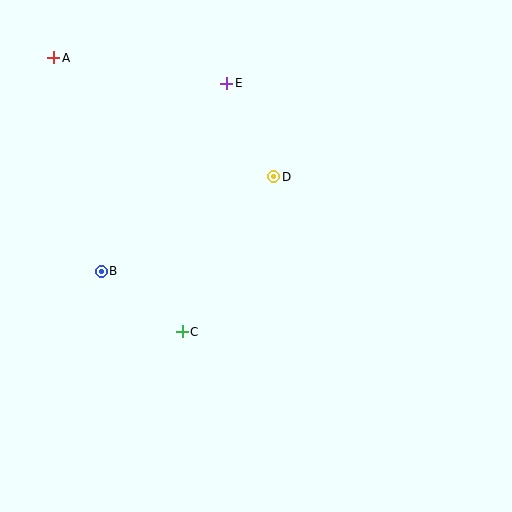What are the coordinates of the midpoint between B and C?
The midpoint between B and C is at (142, 302).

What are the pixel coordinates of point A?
Point A is at (54, 58).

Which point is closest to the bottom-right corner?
Point C is closest to the bottom-right corner.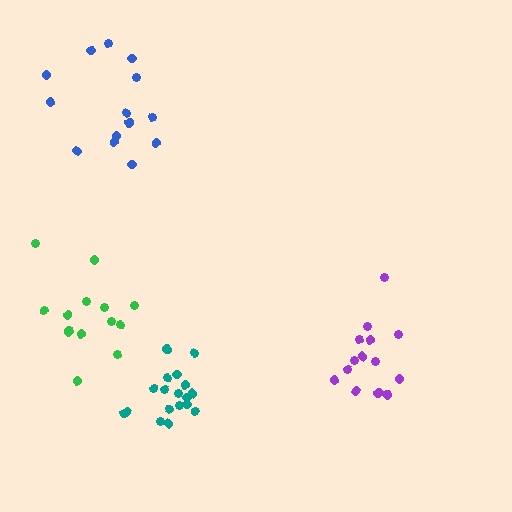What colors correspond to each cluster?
The clusters are colored: teal, green, purple, blue.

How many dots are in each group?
Group 1: 18 dots, Group 2: 15 dots, Group 3: 14 dots, Group 4: 14 dots (61 total).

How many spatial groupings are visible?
There are 4 spatial groupings.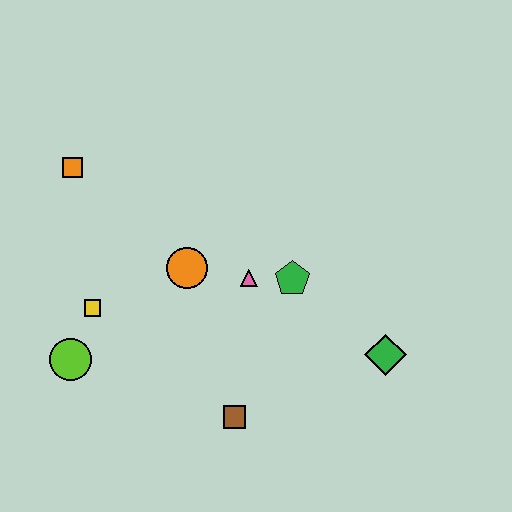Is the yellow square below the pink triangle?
Yes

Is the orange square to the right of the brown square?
No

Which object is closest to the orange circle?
The pink triangle is closest to the orange circle.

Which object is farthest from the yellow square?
The green diamond is farthest from the yellow square.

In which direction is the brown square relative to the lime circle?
The brown square is to the right of the lime circle.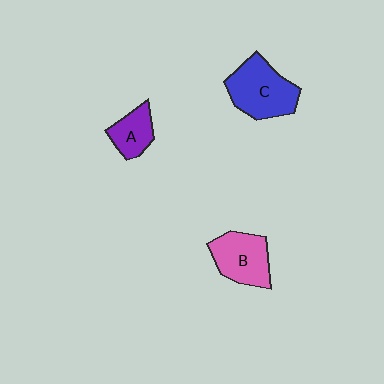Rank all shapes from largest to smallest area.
From largest to smallest: C (blue), B (pink), A (purple).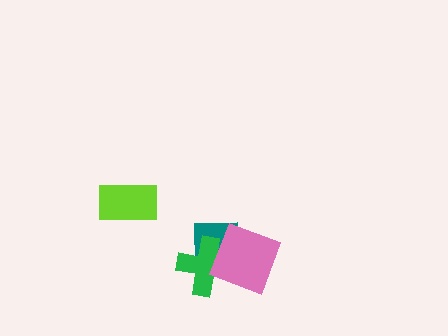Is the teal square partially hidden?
Yes, it is partially covered by another shape.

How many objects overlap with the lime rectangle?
0 objects overlap with the lime rectangle.